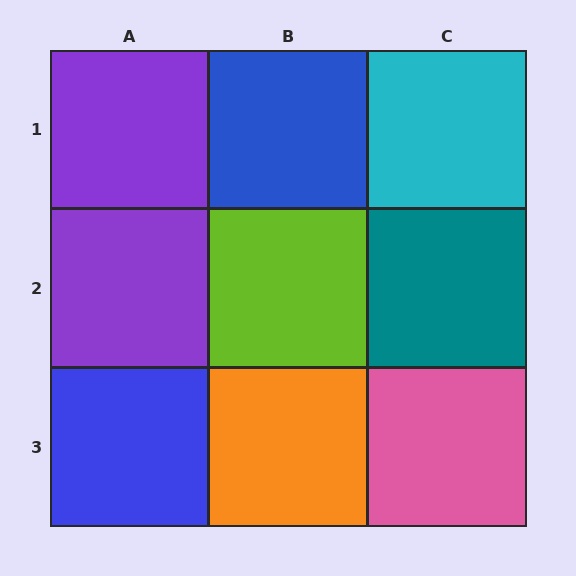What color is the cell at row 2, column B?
Lime.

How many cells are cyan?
1 cell is cyan.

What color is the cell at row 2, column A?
Purple.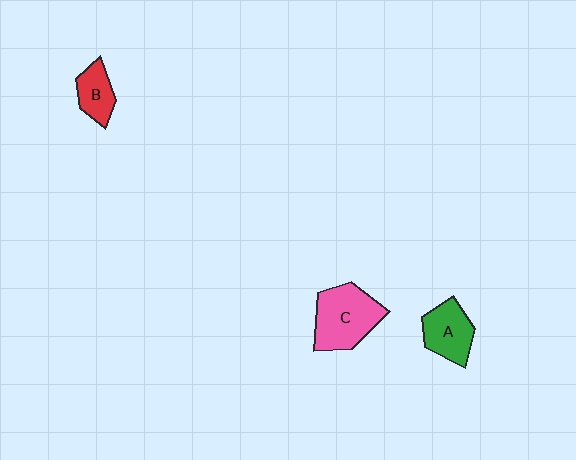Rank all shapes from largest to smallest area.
From largest to smallest: C (pink), A (green), B (red).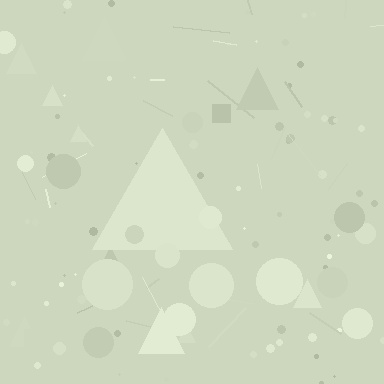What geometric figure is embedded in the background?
A triangle is embedded in the background.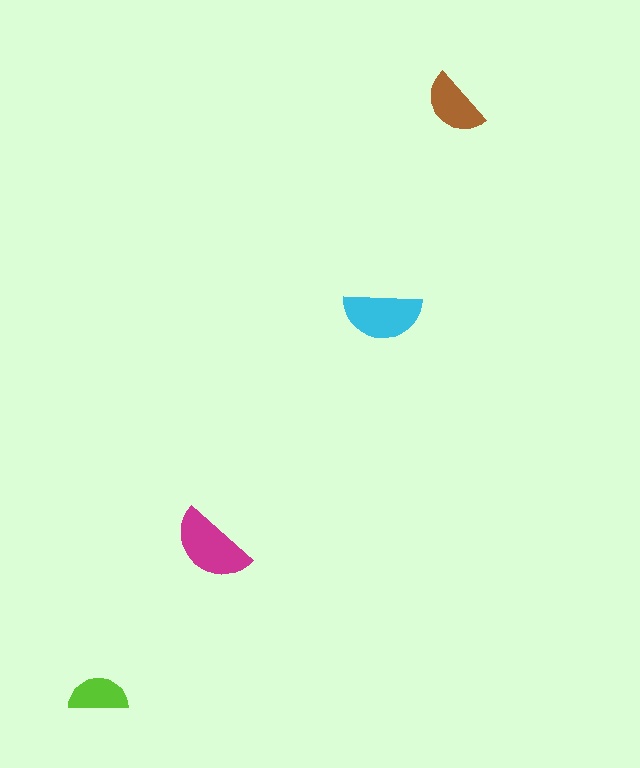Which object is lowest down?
The lime semicircle is bottommost.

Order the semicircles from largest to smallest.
the magenta one, the cyan one, the brown one, the lime one.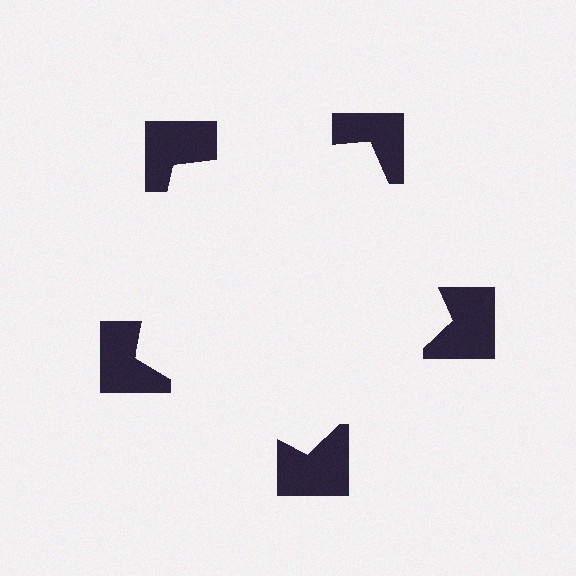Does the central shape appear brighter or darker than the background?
It typically appears slightly brighter than the background, even though no actual brightness change is drawn.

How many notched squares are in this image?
There are 5 — one at each vertex of the illusory pentagon.